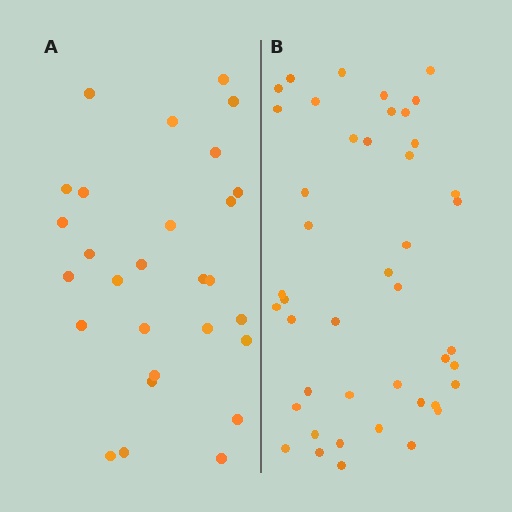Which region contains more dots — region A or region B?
Region B (the right region) has more dots.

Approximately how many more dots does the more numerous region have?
Region B has approximately 15 more dots than region A.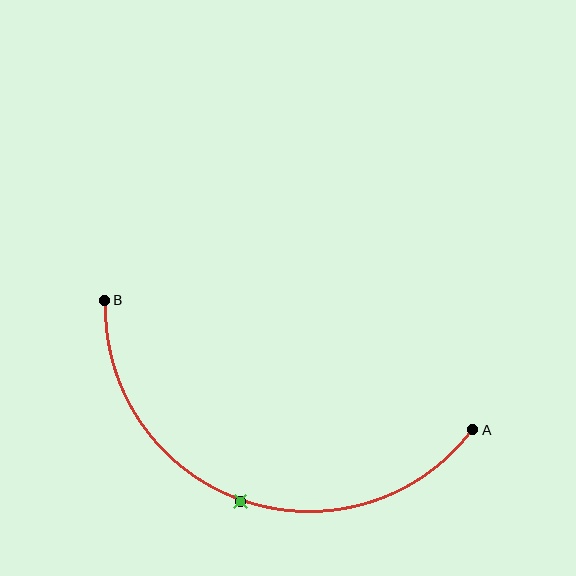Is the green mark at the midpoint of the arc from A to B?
Yes. The green mark lies on the arc at equal arc-length from both A and B — it is the arc midpoint.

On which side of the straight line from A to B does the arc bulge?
The arc bulges below the straight line connecting A and B.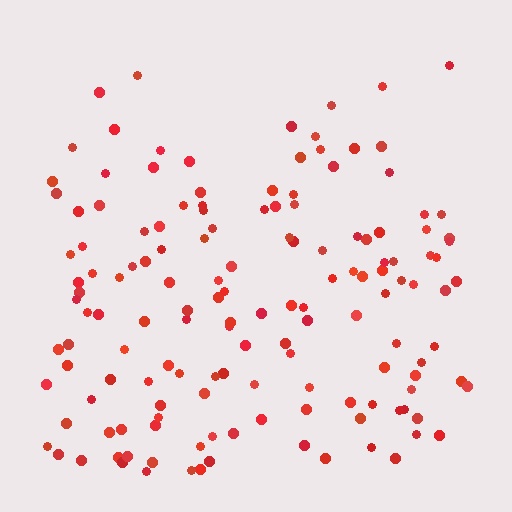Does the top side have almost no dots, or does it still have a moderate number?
Still a moderate number, just noticeably fewer than the bottom.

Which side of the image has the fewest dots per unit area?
The top.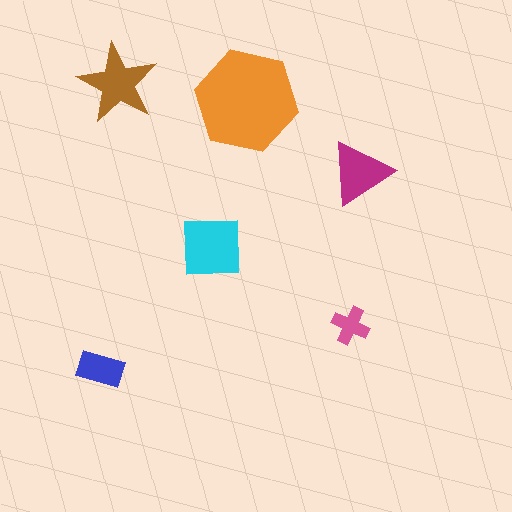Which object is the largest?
The orange hexagon.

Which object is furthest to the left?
The blue rectangle is leftmost.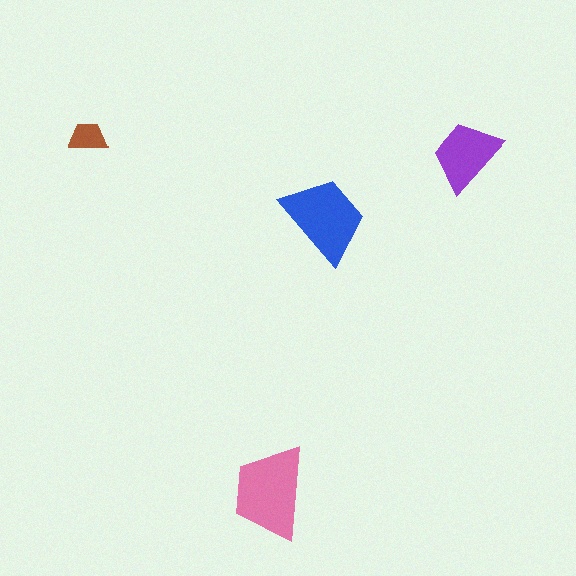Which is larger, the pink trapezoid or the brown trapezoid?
The pink one.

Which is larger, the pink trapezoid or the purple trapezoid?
The pink one.